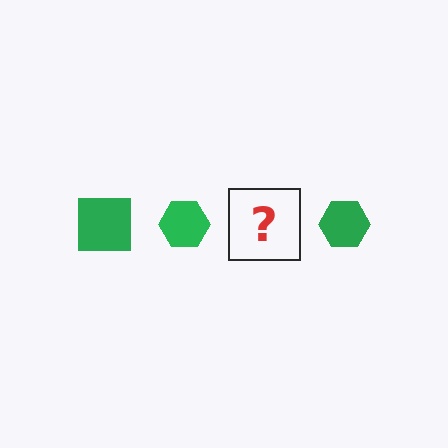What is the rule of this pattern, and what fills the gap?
The rule is that the pattern cycles through square, hexagon shapes in green. The gap should be filled with a green square.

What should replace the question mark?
The question mark should be replaced with a green square.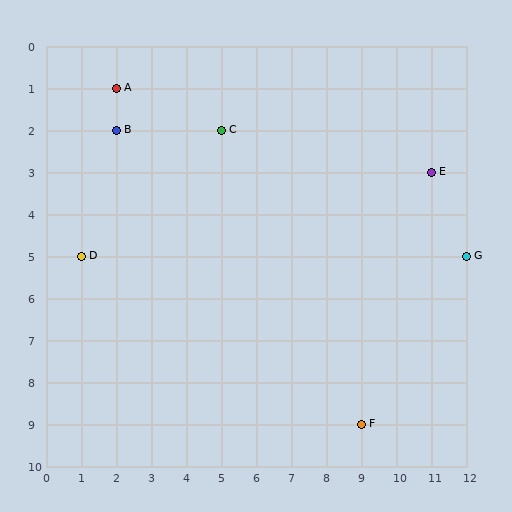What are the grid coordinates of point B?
Point B is at grid coordinates (2, 2).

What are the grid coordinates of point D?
Point D is at grid coordinates (1, 5).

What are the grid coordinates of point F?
Point F is at grid coordinates (9, 9).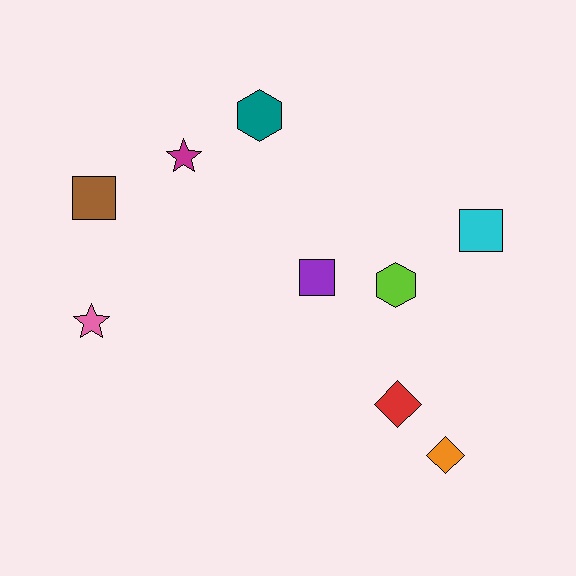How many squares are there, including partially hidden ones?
There are 3 squares.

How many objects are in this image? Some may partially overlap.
There are 9 objects.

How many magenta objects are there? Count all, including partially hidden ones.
There is 1 magenta object.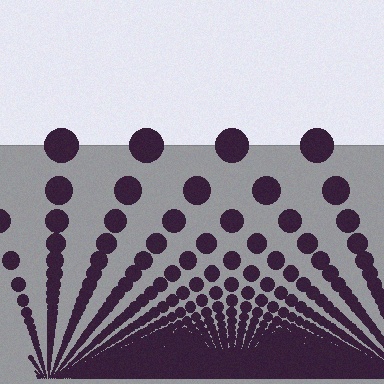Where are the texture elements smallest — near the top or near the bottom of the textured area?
Near the bottom.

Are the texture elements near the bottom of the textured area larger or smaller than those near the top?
Smaller. The gradient is inverted — elements near the bottom are smaller and denser.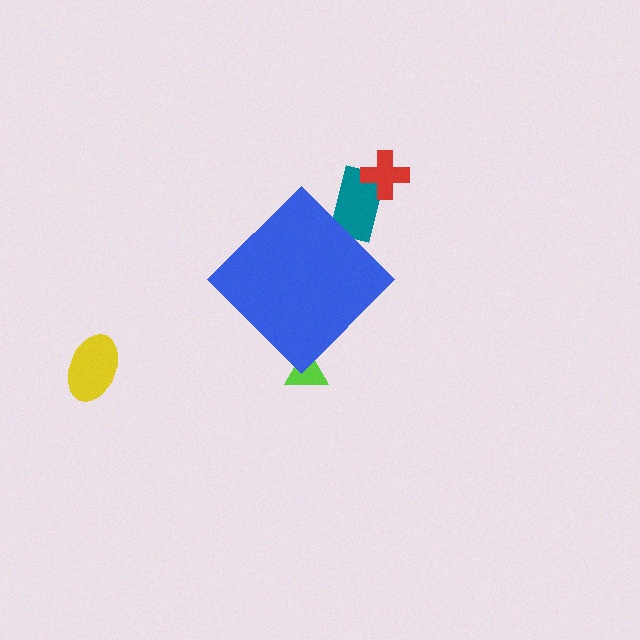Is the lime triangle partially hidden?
Yes, the lime triangle is partially hidden behind the blue diamond.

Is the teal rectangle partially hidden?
Yes, the teal rectangle is partially hidden behind the blue diamond.